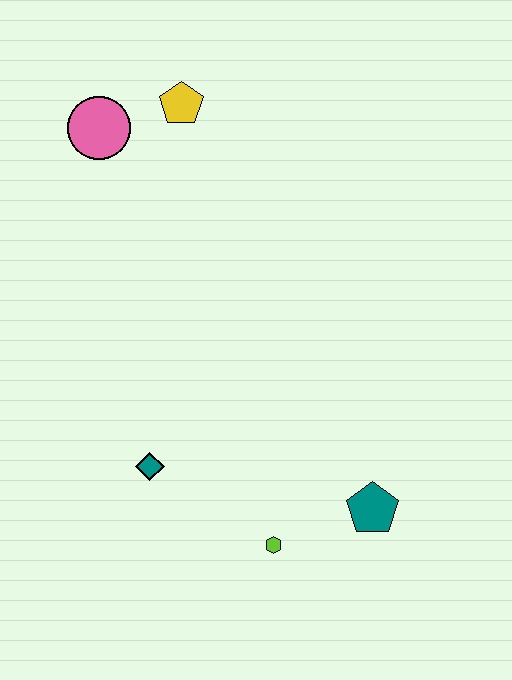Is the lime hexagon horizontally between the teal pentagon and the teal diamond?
Yes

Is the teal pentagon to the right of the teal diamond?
Yes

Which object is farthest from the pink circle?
The teal pentagon is farthest from the pink circle.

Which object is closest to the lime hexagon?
The teal pentagon is closest to the lime hexagon.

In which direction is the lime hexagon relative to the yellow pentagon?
The lime hexagon is below the yellow pentagon.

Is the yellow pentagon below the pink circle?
No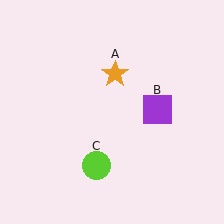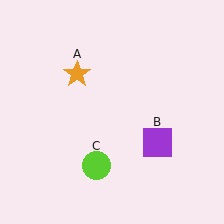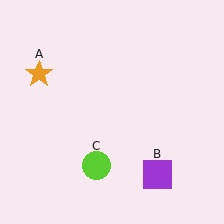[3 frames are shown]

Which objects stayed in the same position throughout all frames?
Lime circle (object C) remained stationary.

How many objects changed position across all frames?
2 objects changed position: orange star (object A), purple square (object B).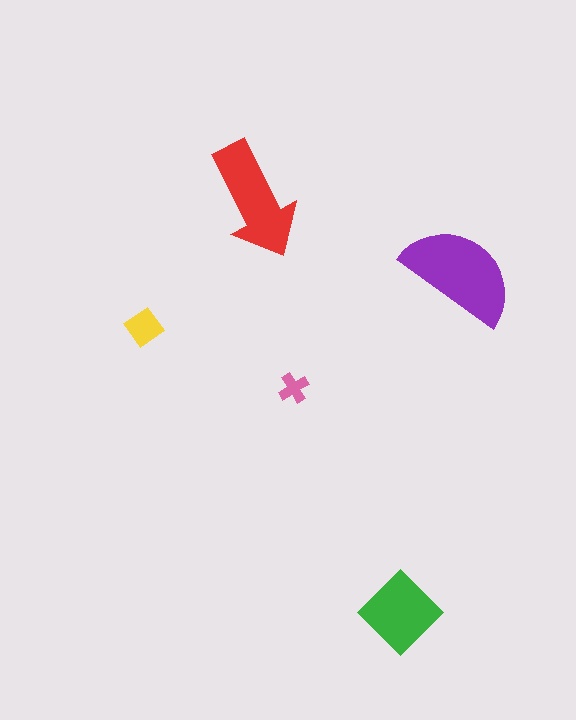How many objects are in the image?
There are 5 objects in the image.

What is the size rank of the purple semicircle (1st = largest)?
1st.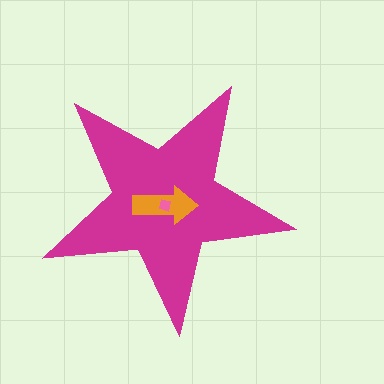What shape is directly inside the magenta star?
The orange arrow.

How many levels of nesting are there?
3.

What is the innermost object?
The pink square.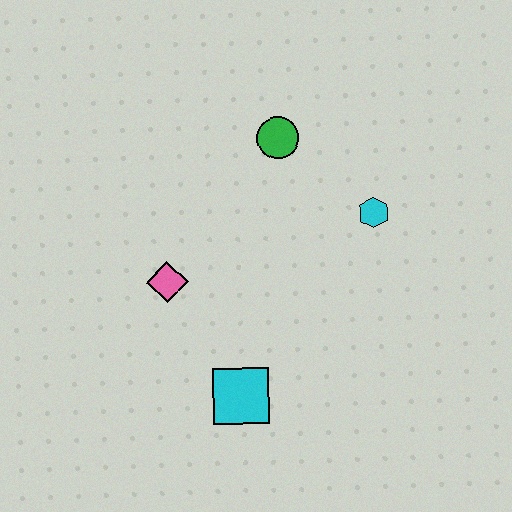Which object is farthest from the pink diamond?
The cyan hexagon is farthest from the pink diamond.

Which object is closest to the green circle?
The cyan hexagon is closest to the green circle.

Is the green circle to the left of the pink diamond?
No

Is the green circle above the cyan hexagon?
Yes